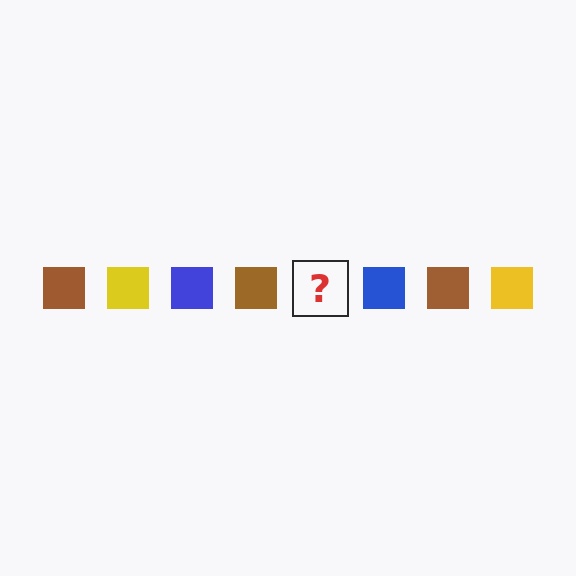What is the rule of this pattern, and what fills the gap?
The rule is that the pattern cycles through brown, yellow, blue squares. The gap should be filled with a yellow square.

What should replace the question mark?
The question mark should be replaced with a yellow square.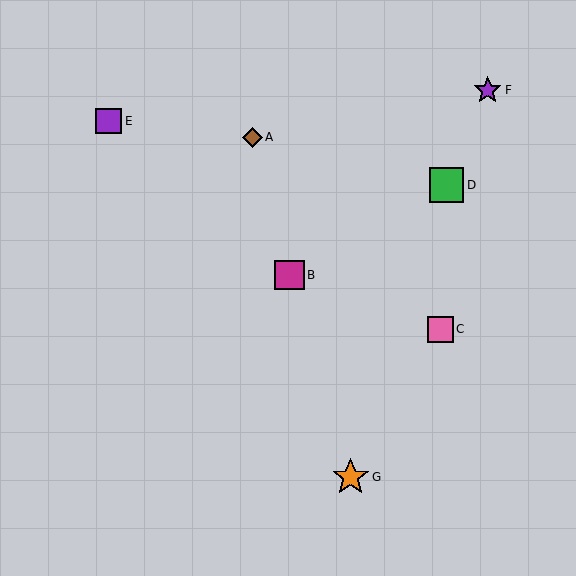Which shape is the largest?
The orange star (labeled G) is the largest.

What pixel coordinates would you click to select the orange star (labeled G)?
Click at (351, 477) to select the orange star G.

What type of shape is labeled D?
Shape D is a green square.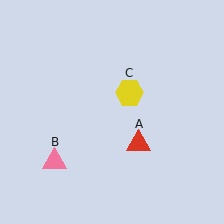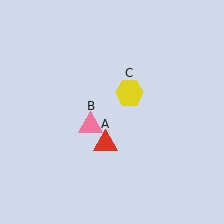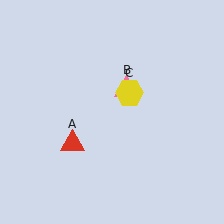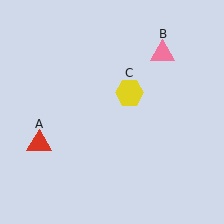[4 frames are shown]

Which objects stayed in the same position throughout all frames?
Yellow hexagon (object C) remained stationary.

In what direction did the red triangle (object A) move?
The red triangle (object A) moved left.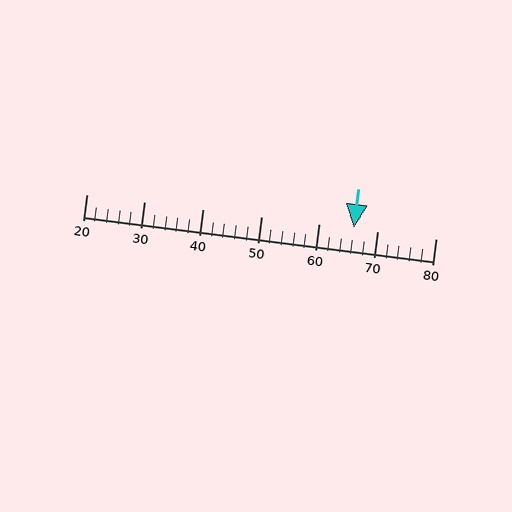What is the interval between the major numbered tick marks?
The major tick marks are spaced 10 units apart.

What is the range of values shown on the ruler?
The ruler shows values from 20 to 80.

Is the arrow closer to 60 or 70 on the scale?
The arrow is closer to 70.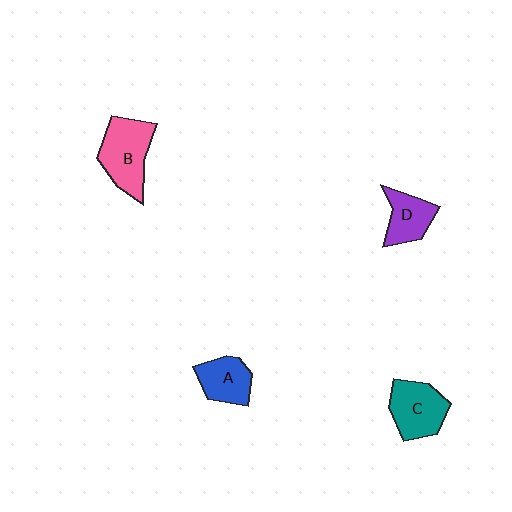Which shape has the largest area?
Shape B (pink).